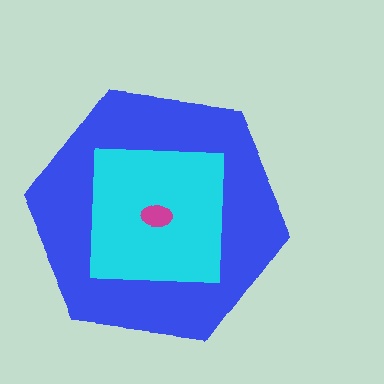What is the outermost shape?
The blue hexagon.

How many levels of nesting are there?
3.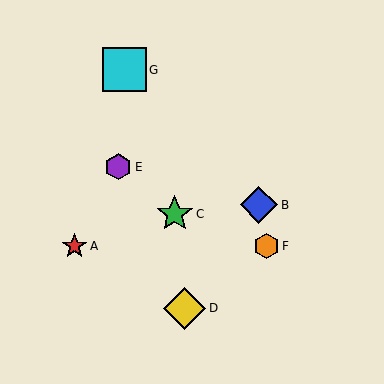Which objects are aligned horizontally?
Objects A, F are aligned horizontally.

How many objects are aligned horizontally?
2 objects (A, F) are aligned horizontally.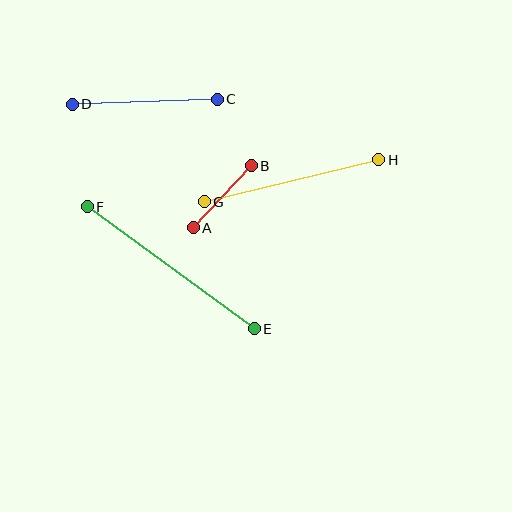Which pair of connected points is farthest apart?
Points E and F are farthest apart.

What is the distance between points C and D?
The distance is approximately 145 pixels.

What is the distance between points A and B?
The distance is approximately 85 pixels.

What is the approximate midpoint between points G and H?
The midpoint is at approximately (291, 181) pixels.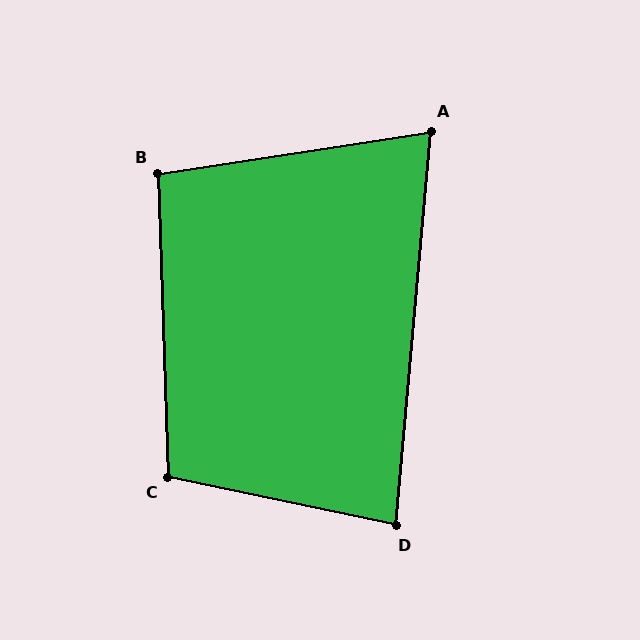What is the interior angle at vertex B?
Approximately 97 degrees (obtuse).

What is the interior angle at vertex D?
Approximately 83 degrees (acute).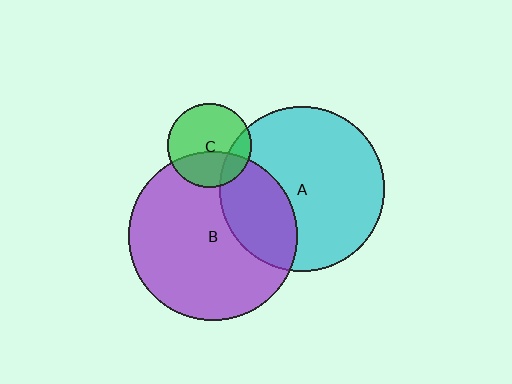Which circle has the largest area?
Circle B (purple).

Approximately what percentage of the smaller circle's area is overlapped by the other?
Approximately 30%.